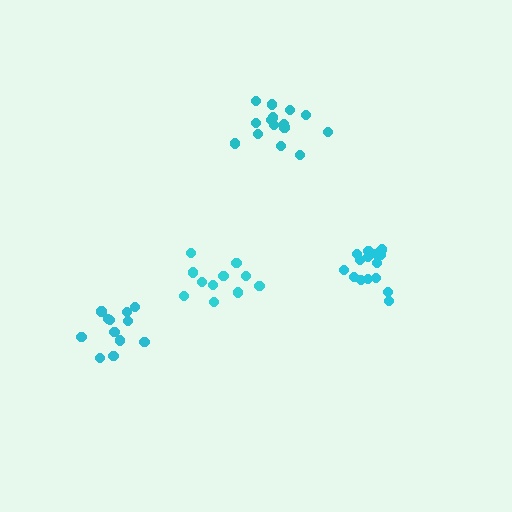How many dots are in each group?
Group 1: 15 dots, Group 2: 16 dots, Group 3: 13 dots, Group 4: 11 dots (55 total).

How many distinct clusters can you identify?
There are 4 distinct clusters.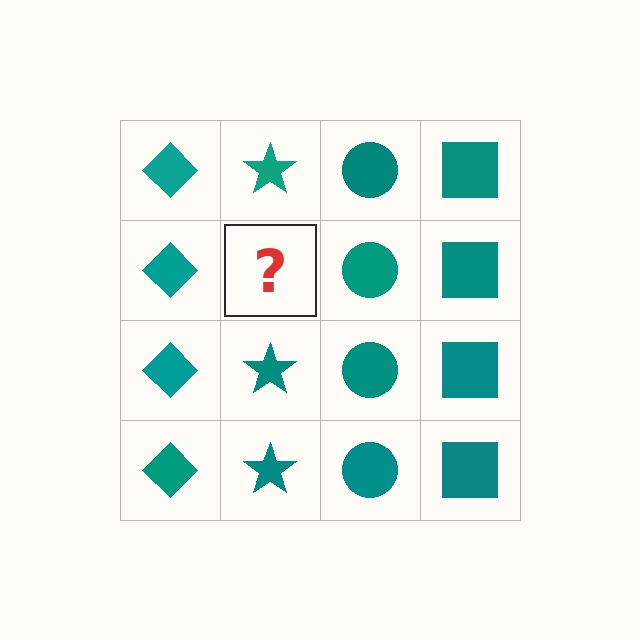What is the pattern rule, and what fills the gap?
The rule is that each column has a consistent shape. The gap should be filled with a teal star.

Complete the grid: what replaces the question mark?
The question mark should be replaced with a teal star.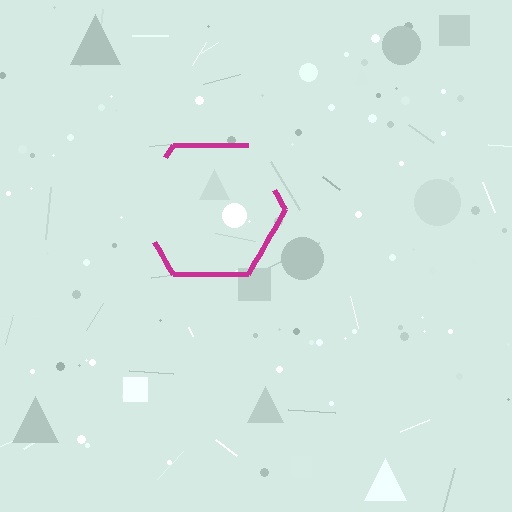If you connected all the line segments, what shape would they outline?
They would outline a hexagon.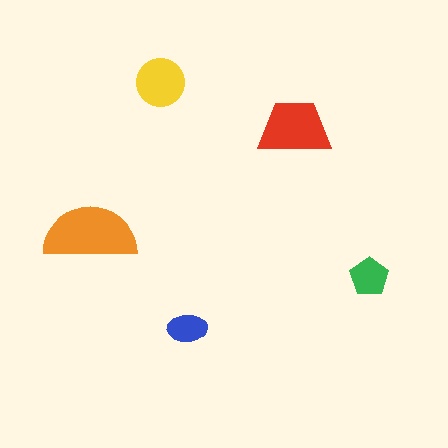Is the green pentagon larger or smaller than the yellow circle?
Smaller.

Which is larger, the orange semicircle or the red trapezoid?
The orange semicircle.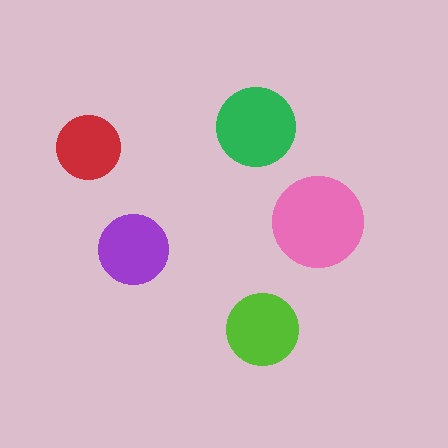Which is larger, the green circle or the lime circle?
The green one.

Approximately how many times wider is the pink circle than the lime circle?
About 1.5 times wider.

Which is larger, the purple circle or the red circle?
The purple one.